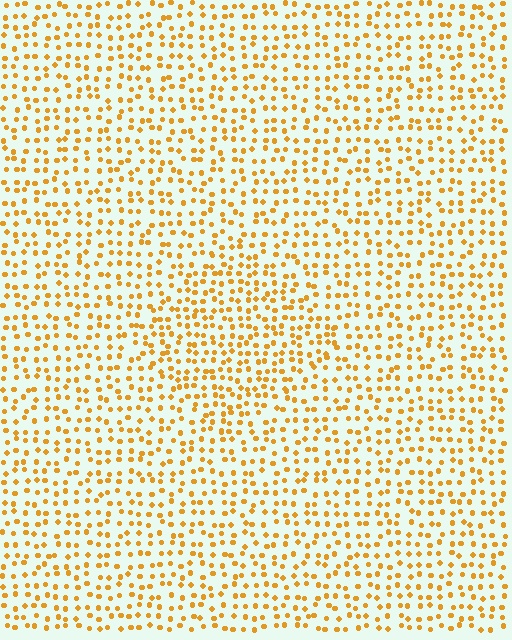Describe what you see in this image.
The image contains small orange elements arranged at two different densities. A diamond-shaped region is visible where the elements are more densely packed than the surrounding area.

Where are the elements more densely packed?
The elements are more densely packed inside the diamond boundary.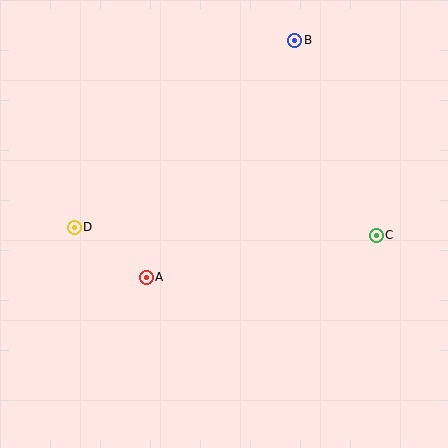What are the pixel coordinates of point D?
Point D is at (74, 227).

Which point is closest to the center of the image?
Point A at (146, 277) is closest to the center.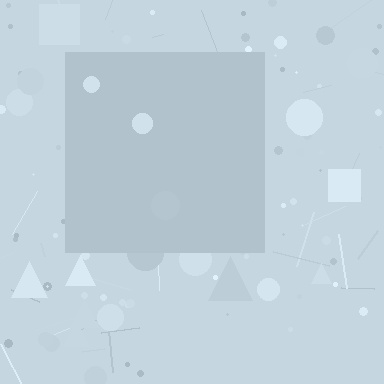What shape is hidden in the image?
A square is hidden in the image.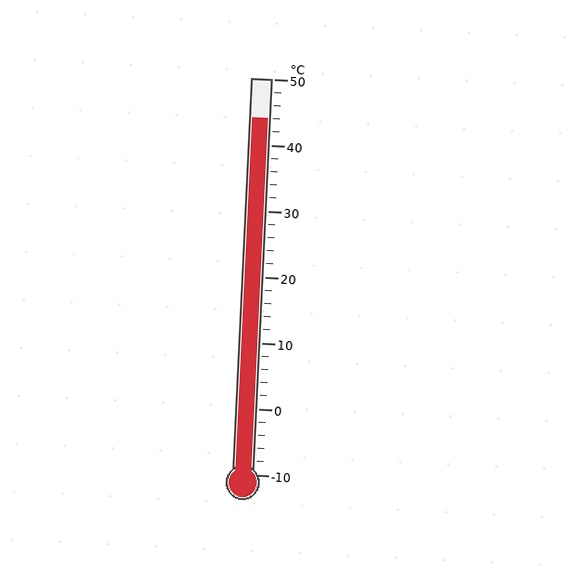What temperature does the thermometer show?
The thermometer shows approximately 44°C.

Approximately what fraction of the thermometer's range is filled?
The thermometer is filled to approximately 90% of its range.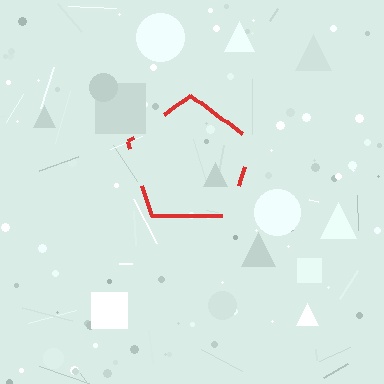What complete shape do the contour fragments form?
The contour fragments form a pentagon.